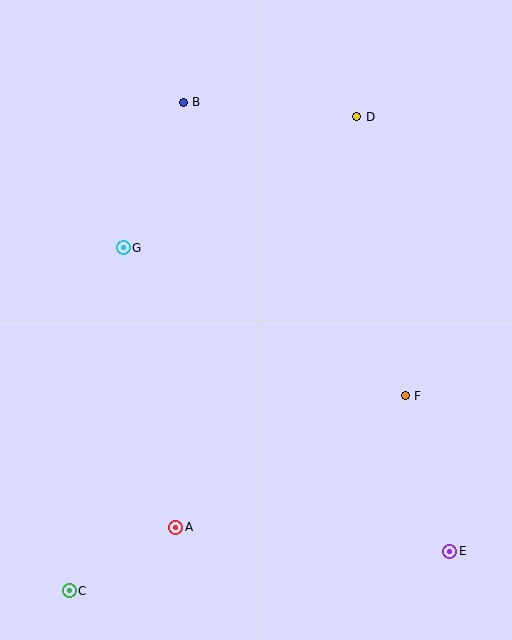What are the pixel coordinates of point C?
Point C is at (69, 591).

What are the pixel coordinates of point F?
Point F is at (405, 396).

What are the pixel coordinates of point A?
Point A is at (176, 527).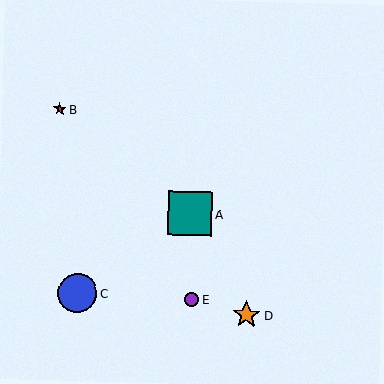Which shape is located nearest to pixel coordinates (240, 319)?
The orange star (labeled D) at (246, 315) is nearest to that location.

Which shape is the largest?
The teal square (labeled A) is the largest.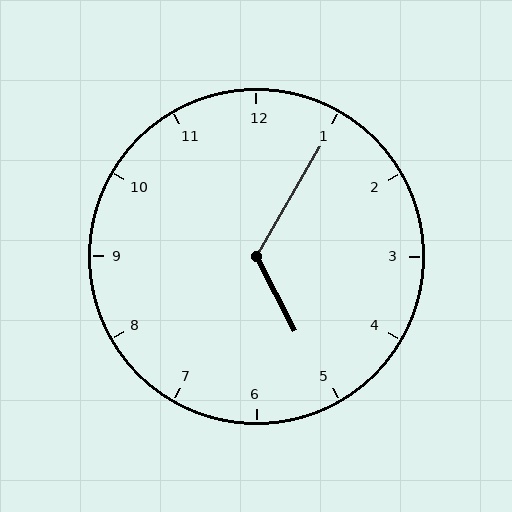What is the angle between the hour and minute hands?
Approximately 122 degrees.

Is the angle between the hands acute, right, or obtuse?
It is obtuse.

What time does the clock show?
5:05.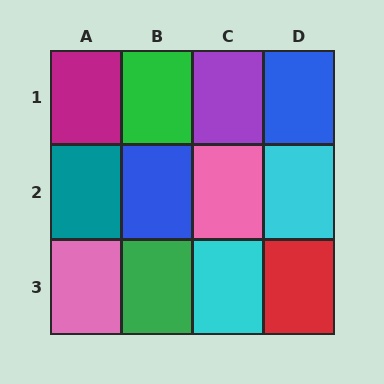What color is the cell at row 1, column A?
Magenta.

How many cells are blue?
2 cells are blue.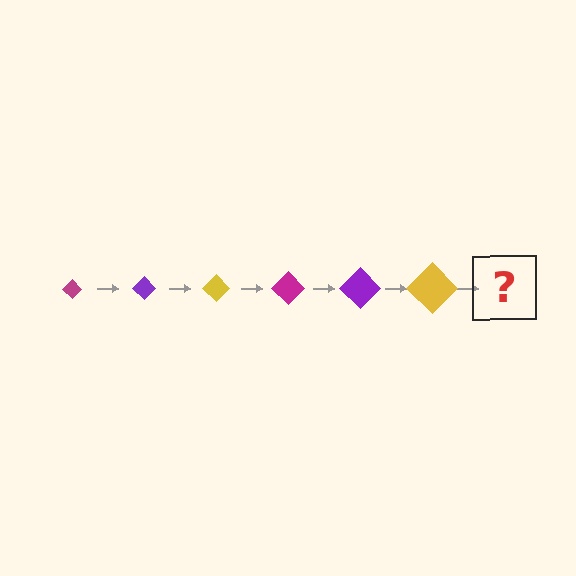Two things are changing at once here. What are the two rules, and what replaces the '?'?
The two rules are that the diamond grows larger each step and the color cycles through magenta, purple, and yellow. The '?' should be a magenta diamond, larger than the previous one.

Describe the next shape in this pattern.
It should be a magenta diamond, larger than the previous one.